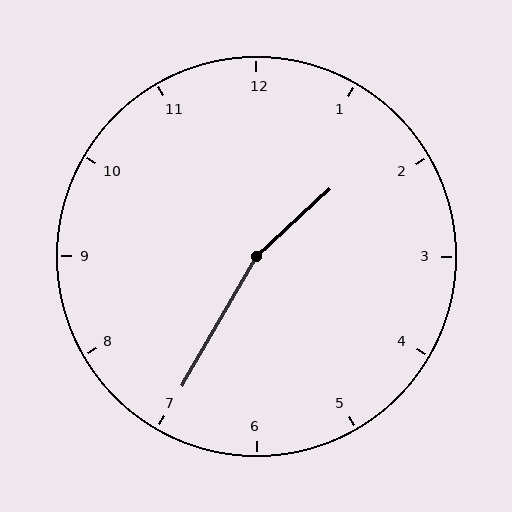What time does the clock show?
1:35.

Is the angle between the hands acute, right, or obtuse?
It is obtuse.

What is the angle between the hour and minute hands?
Approximately 162 degrees.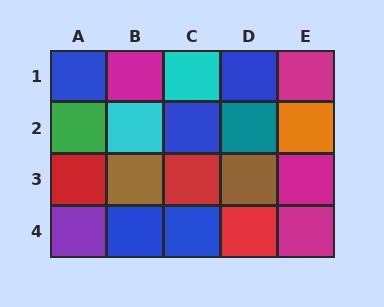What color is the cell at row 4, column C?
Blue.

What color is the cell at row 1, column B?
Magenta.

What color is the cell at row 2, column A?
Green.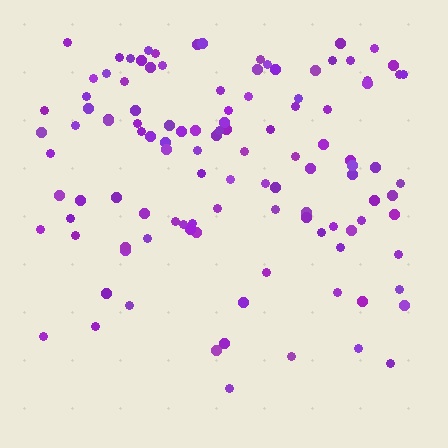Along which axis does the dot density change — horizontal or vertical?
Vertical.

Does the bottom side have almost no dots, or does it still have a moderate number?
Still a moderate number, just noticeably fewer than the top.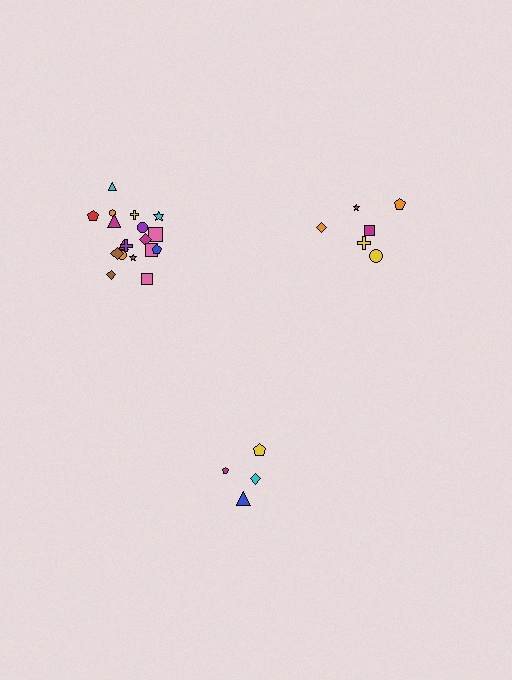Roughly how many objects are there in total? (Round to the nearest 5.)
Roughly 30 objects in total.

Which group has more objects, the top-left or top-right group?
The top-left group.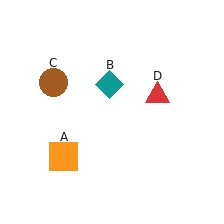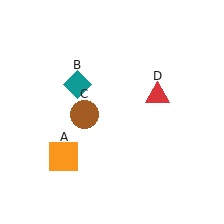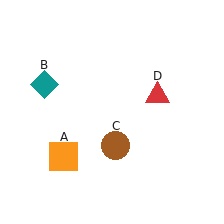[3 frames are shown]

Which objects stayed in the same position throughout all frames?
Orange square (object A) and red triangle (object D) remained stationary.